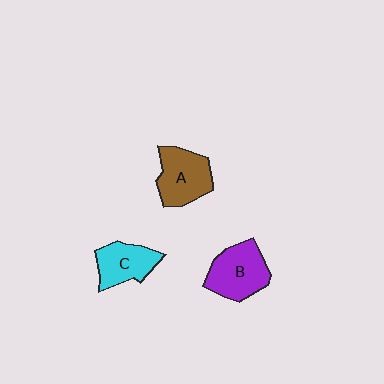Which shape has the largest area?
Shape B (purple).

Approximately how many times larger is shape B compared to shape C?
Approximately 1.2 times.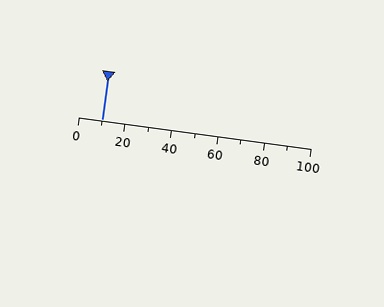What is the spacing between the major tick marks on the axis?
The major ticks are spaced 20 apart.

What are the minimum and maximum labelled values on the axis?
The axis runs from 0 to 100.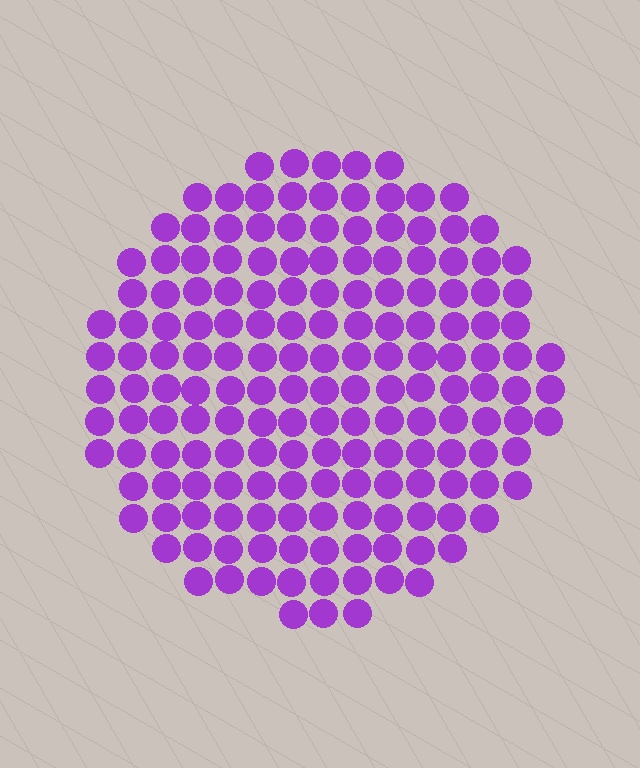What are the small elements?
The small elements are circles.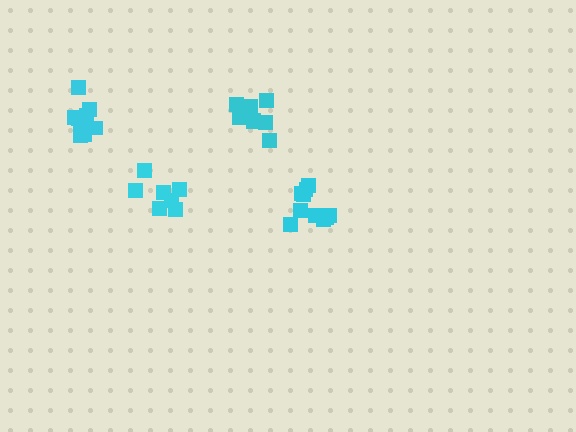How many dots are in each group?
Group 1: 11 dots, Group 2: 7 dots, Group 3: 10 dots, Group 4: 10 dots (38 total).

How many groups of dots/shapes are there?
There are 4 groups.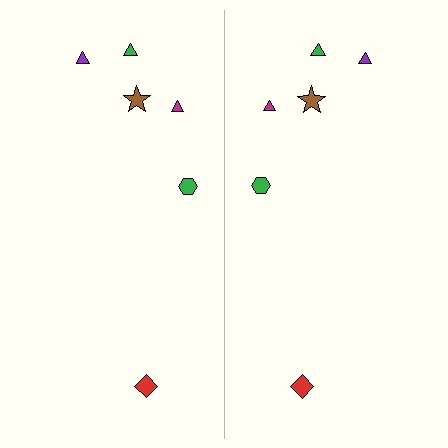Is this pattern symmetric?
Yes, this pattern has bilateral (reflection) symmetry.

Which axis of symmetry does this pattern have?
The pattern has a vertical axis of symmetry running through the center of the image.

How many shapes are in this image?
There are 12 shapes in this image.